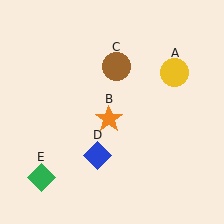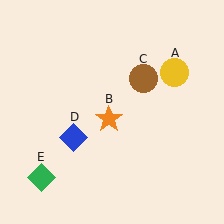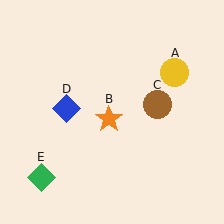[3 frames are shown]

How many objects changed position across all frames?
2 objects changed position: brown circle (object C), blue diamond (object D).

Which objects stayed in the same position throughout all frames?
Yellow circle (object A) and orange star (object B) and green diamond (object E) remained stationary.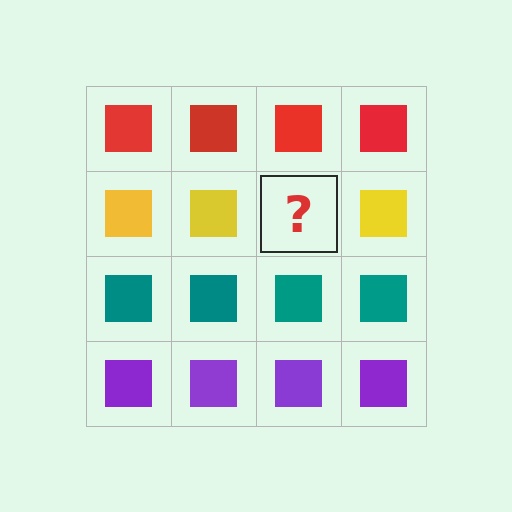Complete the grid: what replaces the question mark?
The question mark should be replaced with a yellow square.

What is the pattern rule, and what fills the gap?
The rule is that each row has a consistent color. The gap should be filled with a yellow square.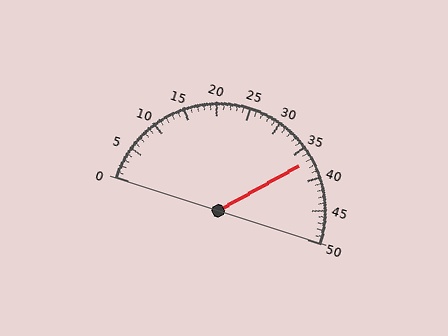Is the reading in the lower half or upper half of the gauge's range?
The reading is in the upper half of the range (0 to 50).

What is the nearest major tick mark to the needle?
The nearest major tick mark is 35.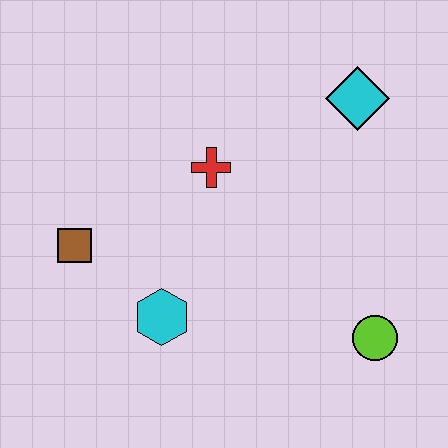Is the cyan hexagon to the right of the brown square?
Yes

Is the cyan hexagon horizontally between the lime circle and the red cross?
No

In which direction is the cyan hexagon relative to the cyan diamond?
The cyan hexagon is below the cyan diamond.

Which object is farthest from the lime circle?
The brown square is farthest from the lime circle.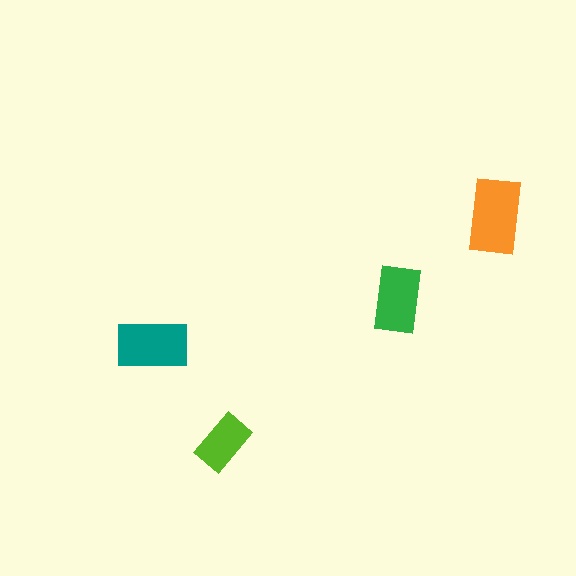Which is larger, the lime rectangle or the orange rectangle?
The orange one.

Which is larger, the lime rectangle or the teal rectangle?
The teal one.